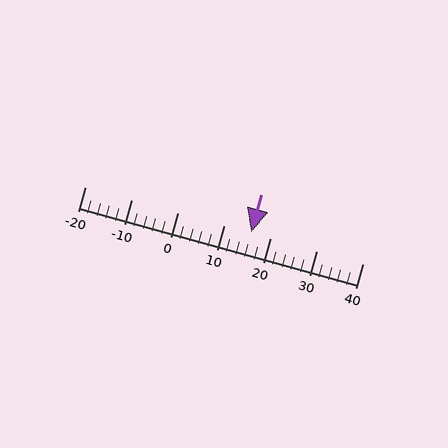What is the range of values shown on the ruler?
The ruler shows values from -20 to 40.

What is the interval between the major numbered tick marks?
The major tick marks are spaced 10 units apart.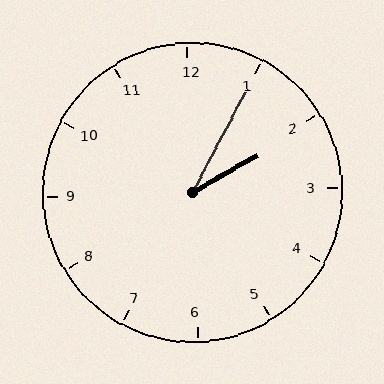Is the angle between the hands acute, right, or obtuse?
It is acute.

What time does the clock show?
2:05.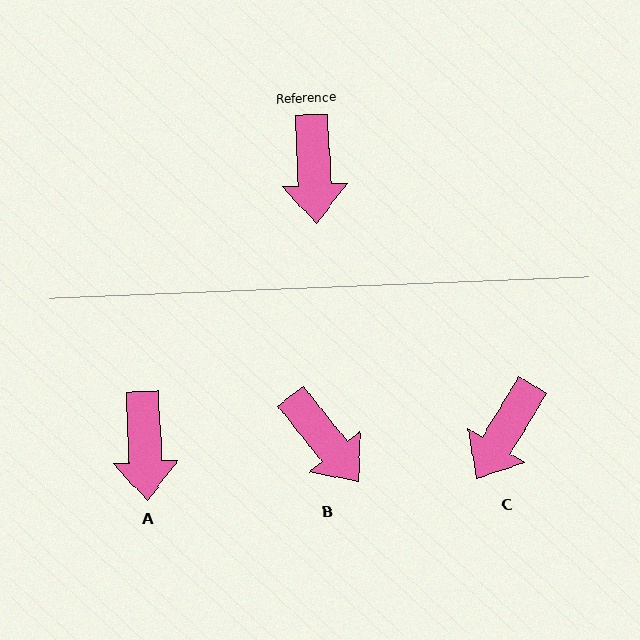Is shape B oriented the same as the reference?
No, it is off by about 36 degrees.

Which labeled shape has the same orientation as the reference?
A.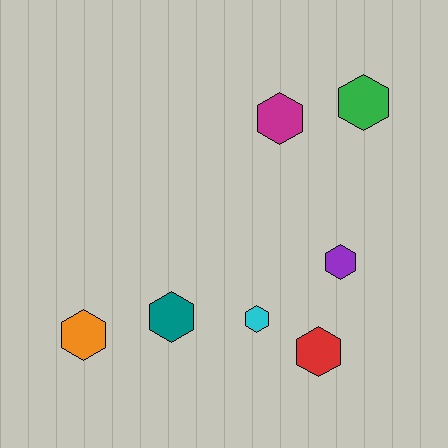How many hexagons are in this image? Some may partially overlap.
There are 7 hexagons.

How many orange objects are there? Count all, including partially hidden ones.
There is 1 orange object.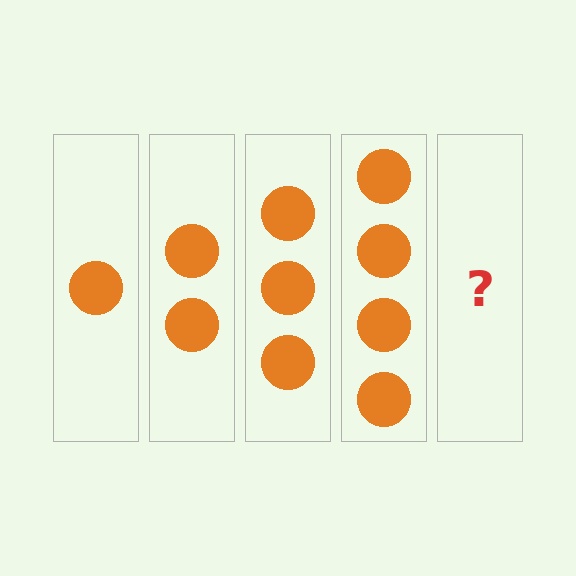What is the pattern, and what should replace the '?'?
The pattern is that each step adds one more circle. The '?' should be 5 circles.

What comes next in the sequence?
The next element should be 5 circles.